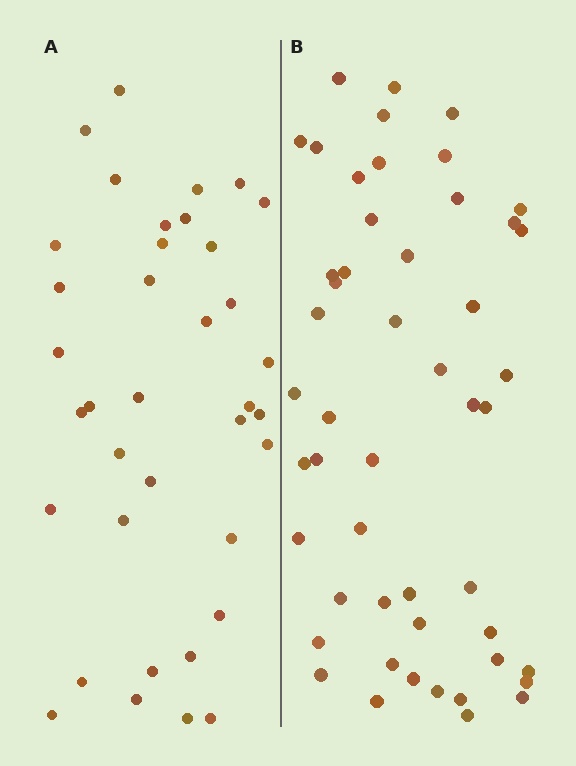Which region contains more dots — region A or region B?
Region B (the right region) has more dots.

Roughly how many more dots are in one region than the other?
Region B has approximately 15 more dots than region A.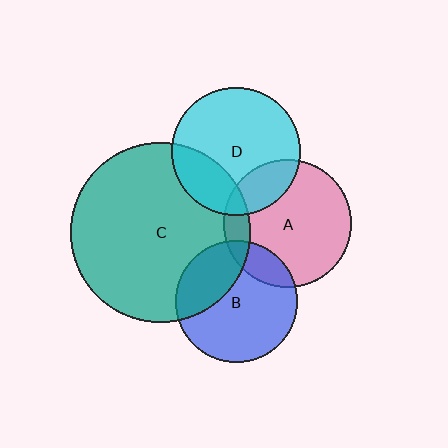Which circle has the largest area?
Circle C (teal).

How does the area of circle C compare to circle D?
Approximately 2.0 times.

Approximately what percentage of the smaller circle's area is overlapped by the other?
Approximately 20%.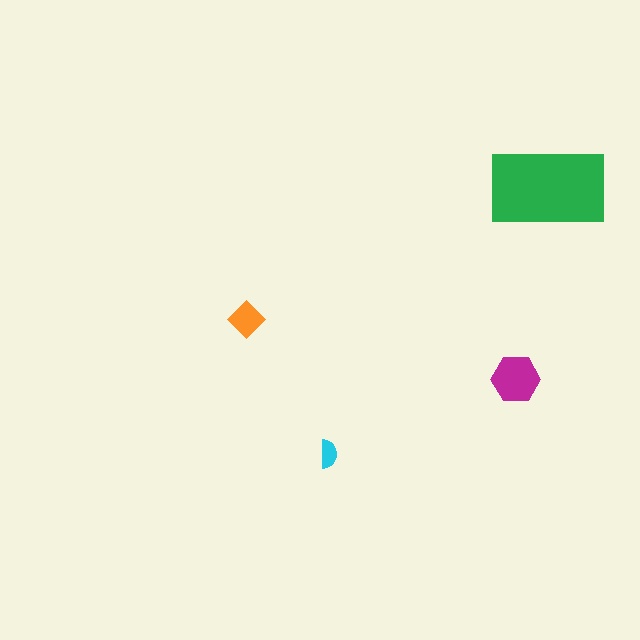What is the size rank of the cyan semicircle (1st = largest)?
4th.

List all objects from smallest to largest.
The cyan semicircle, the orange diamond, the magenta hexagon, the green rectangle.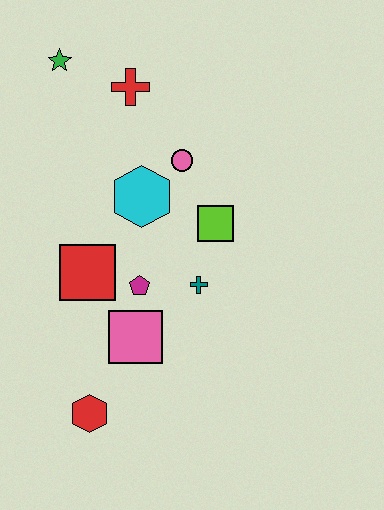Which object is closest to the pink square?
The magenta pentagon is closest to the pink square.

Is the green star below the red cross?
No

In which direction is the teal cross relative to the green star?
The teal cross is below the green star.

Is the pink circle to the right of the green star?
Yes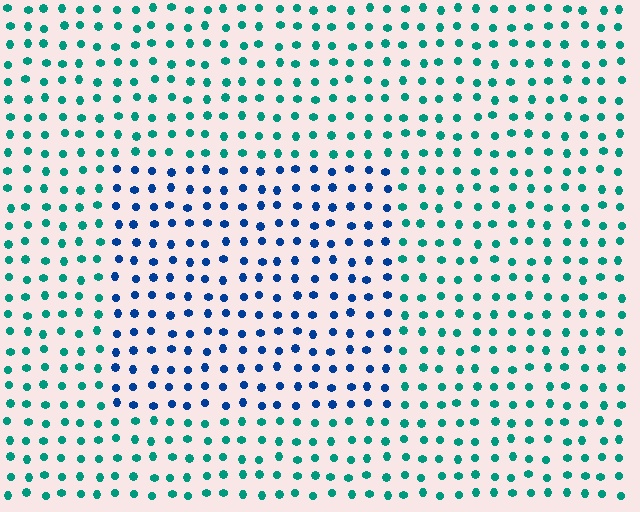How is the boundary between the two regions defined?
The boundary is defined purely by a slight shift in hue (about 46 degrees). Spacing, size, and orientation are identical on both sides.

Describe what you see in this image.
The image is filled with small teal elements in a uniform arrangement. A rectangle-shaped region is visible where the elements are tinted to a slightly different hue, forming a subtle color boundary.